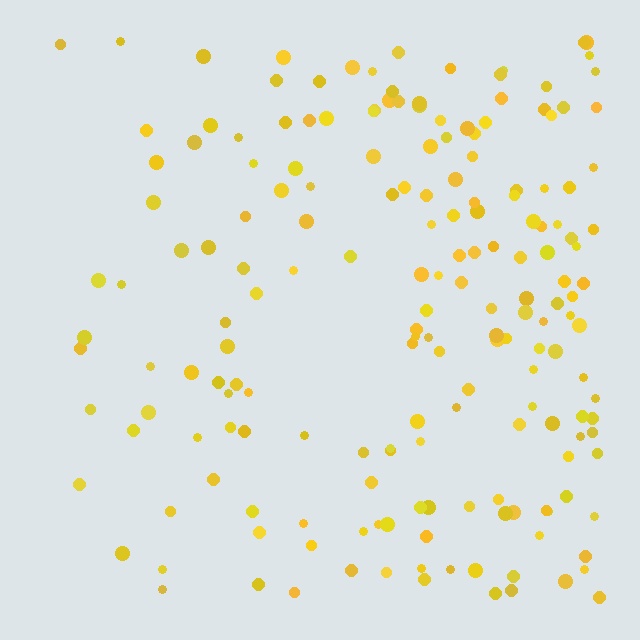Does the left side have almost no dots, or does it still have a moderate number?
Still a moderate number, just noticeably fewer than the right.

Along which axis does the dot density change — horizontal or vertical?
Horizontal.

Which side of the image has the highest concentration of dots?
The right.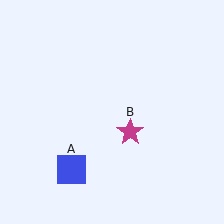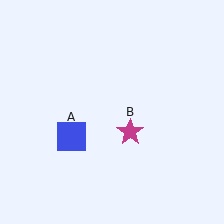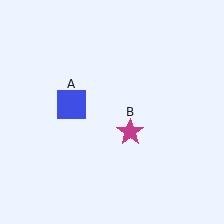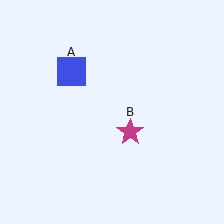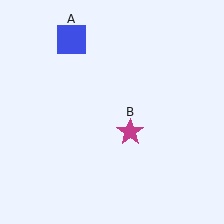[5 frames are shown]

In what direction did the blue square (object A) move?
The blue square (object A) moved up.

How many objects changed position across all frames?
1 object changed position: blue square (object A).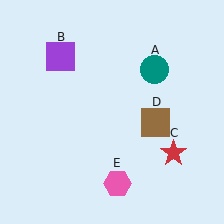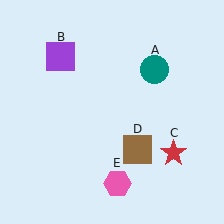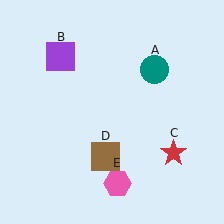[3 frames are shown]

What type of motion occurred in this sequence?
The brown square (object D) rotated clockwise around the center of the scene.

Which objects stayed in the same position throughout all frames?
Teal circle (object A) and purple square (object B) and red star (object C) and pink hexagon (object E) remained stationary.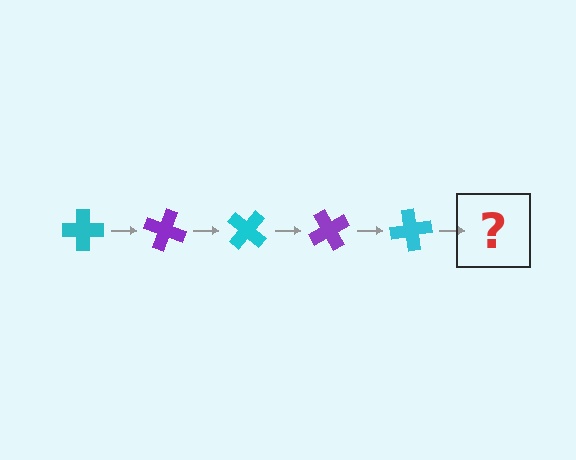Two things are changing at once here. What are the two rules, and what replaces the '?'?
The two rules are that it rotates 20 degrees each step and the color cycles through cyan and purple. The '?' should be a purple cross, rotated 100 degrees from the start.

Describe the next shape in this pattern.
It should be a purple cross, rotated 100 degrees from the start.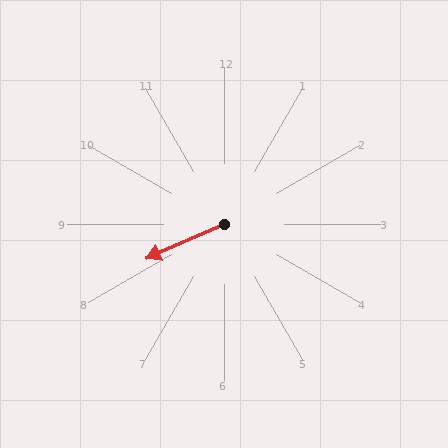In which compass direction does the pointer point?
Southwest.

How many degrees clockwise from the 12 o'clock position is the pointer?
Approximately 246 degrees.